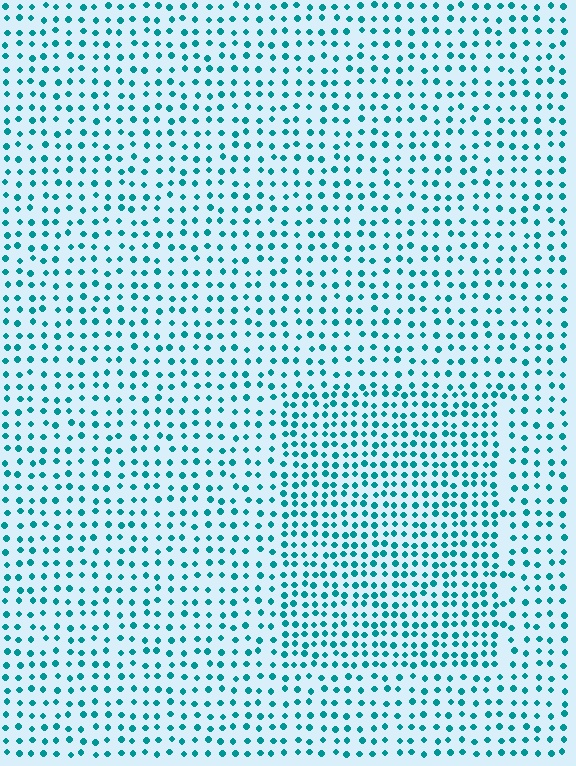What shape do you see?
I see a rectangle.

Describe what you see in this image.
The image contains small teal elements arranged at two different densities. A rectangle-shaped region is visible where the elements are more densely packed than the surrounding area.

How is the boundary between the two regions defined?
The boundary is defined by a change in element density (approximately 1.6x ratio). All elements are the same color, size, and shape.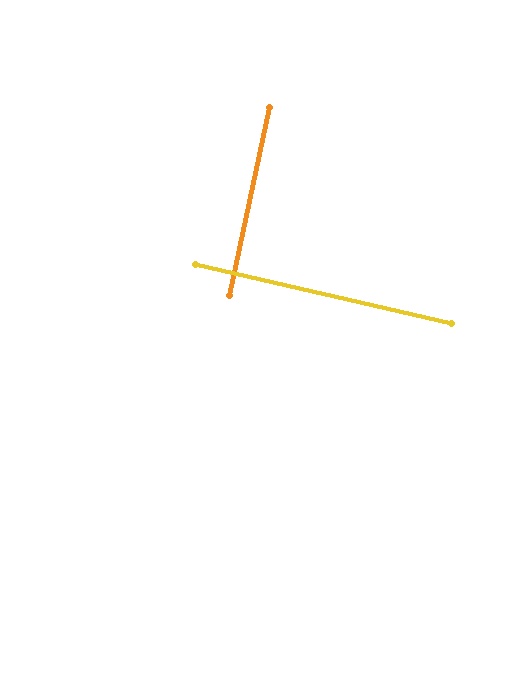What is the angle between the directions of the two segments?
Approximately 89 degrees.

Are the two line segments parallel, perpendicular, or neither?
Perpendicular — they meet at approximately 89°.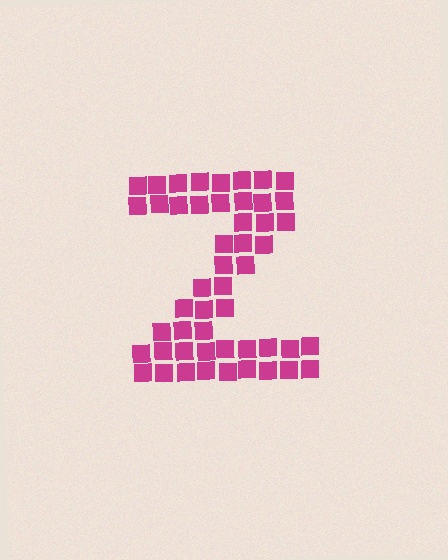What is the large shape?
The large shape is the letter Z.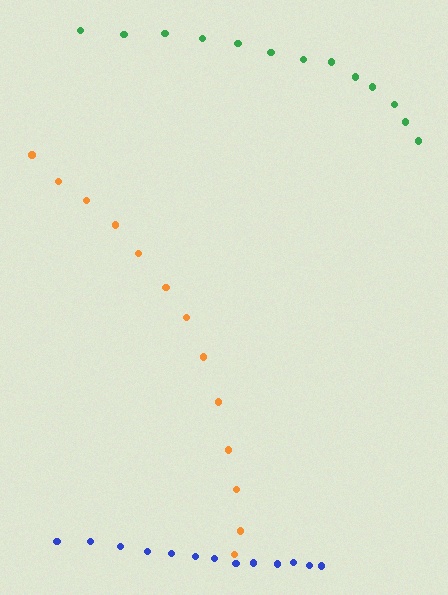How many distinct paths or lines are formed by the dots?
There are 3 distinct paths.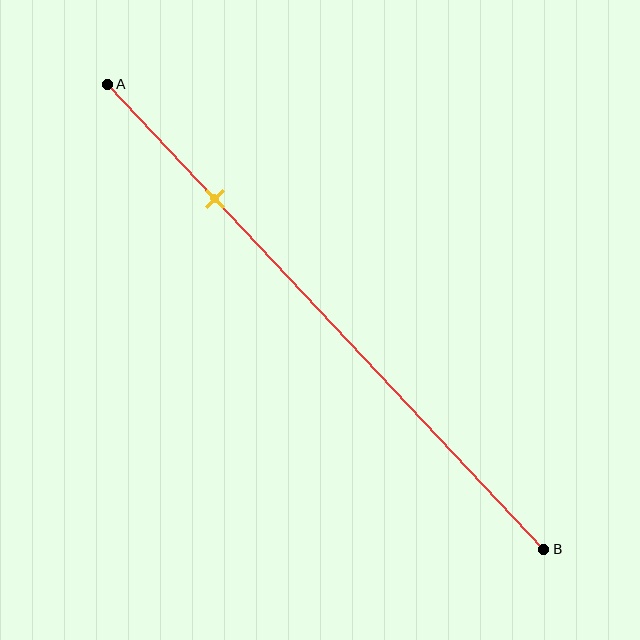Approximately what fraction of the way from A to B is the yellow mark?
The yellow mark is approximately 25% of the way from A to B.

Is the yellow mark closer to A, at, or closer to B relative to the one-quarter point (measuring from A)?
The yellow mark is approximately at the one-quarter point of segment AB.